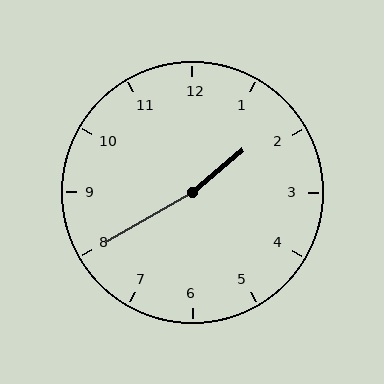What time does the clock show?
1:40.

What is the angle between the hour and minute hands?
Approximately 170 degrees.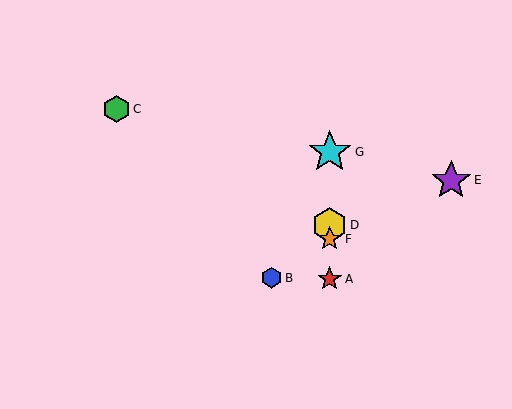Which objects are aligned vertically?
Objects A, D, F, G are aligned vertically.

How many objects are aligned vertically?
4 objects (A, D, F, G) are aligned vertically.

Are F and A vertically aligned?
Yes, both are at x≈330.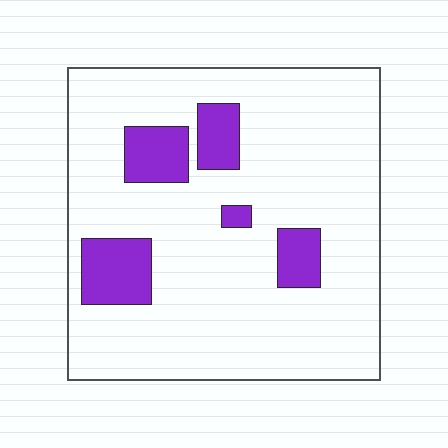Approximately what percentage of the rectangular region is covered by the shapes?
Approximately 15%.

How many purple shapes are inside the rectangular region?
5.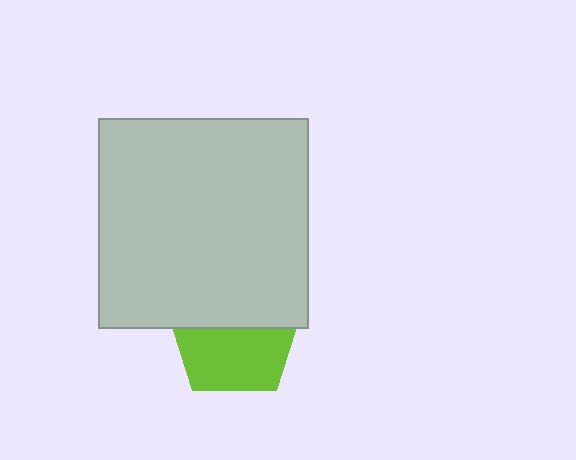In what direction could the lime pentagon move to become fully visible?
The lime pentagon could move down. That would shift it out from behind the light gray square entirely.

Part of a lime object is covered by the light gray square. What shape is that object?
It is a pentagon.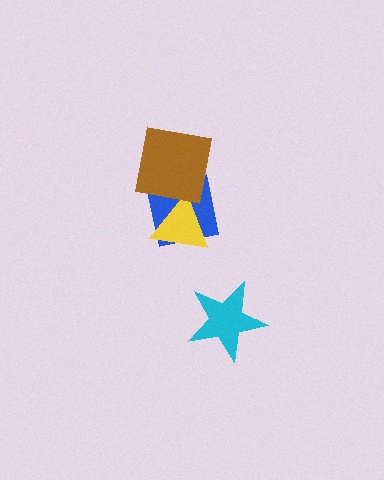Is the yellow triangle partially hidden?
Yes, it is partially covered by another shape.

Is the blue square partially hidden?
Yes, it is partially covered by another shape.